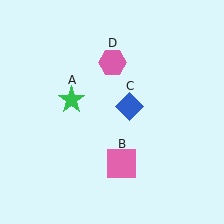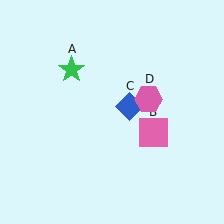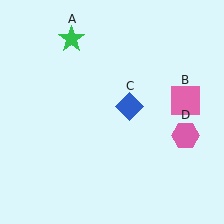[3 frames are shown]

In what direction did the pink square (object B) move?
The pink square (object B) moved up and to the right.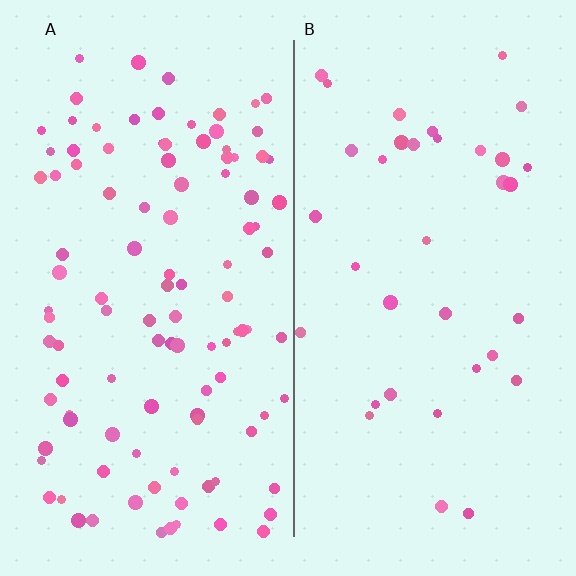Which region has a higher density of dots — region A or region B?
A (the left).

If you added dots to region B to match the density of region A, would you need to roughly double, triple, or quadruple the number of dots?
Approximately triple.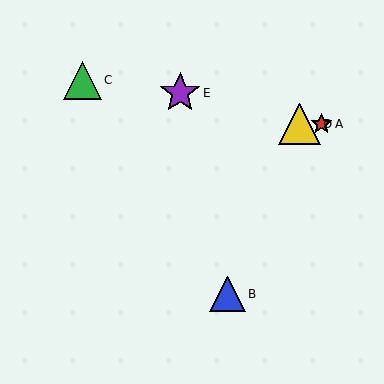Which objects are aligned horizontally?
Objects A, D are aligned horizontally.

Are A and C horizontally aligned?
No, A is at y≈124 and C is at y≈80.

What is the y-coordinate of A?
Object A is at y≈124.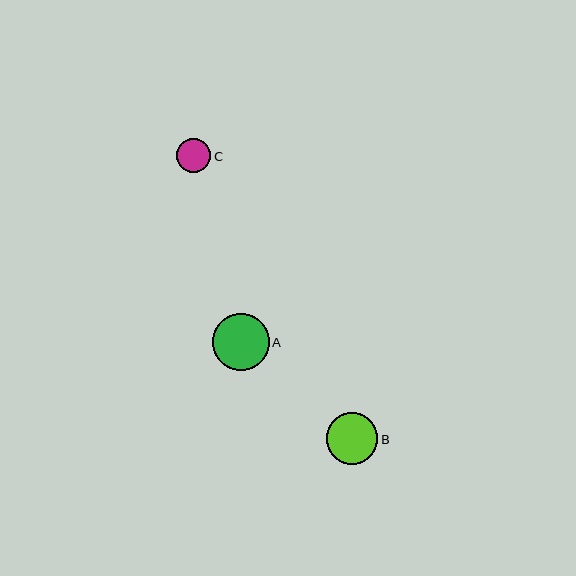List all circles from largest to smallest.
From largest to smallest: A, B, C.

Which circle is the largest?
Circle A is the largest with a size of approximately 57 pixels.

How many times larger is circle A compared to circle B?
Circle A is approximately 1.1 times the size of circle B.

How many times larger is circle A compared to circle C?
Circle A is approximately 1.6 times the size of circle C.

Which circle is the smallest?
Circle C is the smallest with a size of approximately 34 pixels.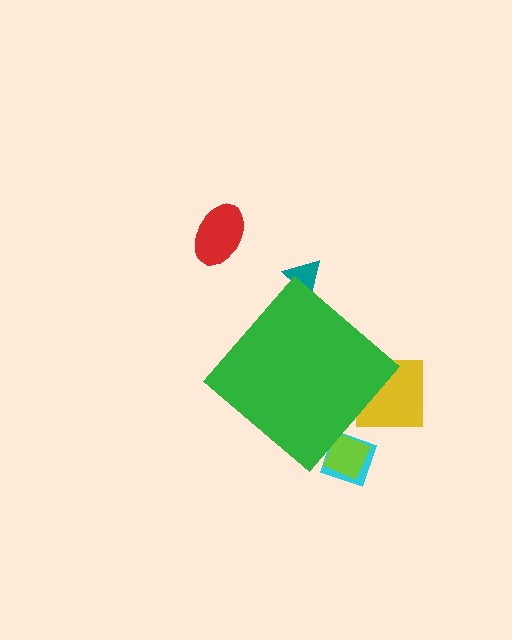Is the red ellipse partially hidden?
No, the red ellipse is fully visible.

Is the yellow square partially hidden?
Yes, the yellow square is partially hidden behind the green diamond.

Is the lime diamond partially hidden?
Yes, the lime diamond is partially hidden behind the green diamond.